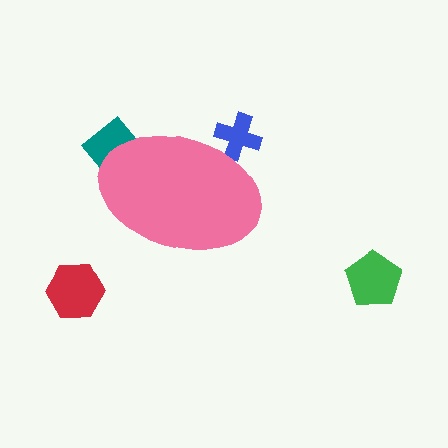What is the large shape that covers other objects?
A pink ellipse.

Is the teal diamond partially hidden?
Yes, the teal diamond is partially hidden behind the pink ellipse.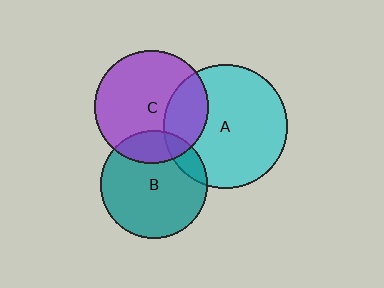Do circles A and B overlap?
Yes.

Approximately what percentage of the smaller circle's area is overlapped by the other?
Approximately 15%.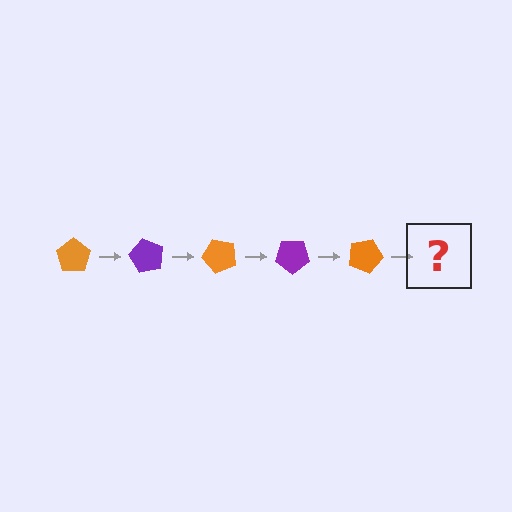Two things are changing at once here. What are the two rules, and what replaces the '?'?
The two rules are that it rotates 60 degrees each step and the color cycles through orange and purple. The '?' should be a purple pentagon, rotated 300 degrees from the start.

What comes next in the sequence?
The next element should be a purple pentagon, rotated 300 degrees from the start.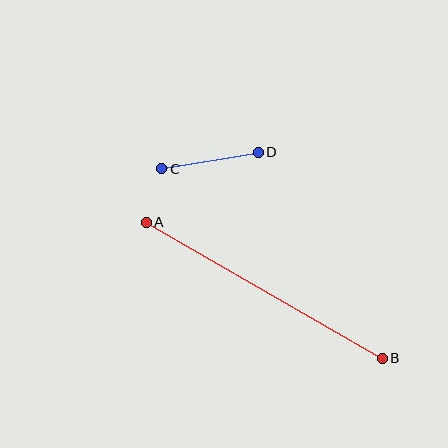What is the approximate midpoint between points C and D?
The midpoint is at approximately (210, 160) pixels.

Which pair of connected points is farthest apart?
Points A and B are farthest apart.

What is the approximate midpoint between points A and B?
The midpoint is at approximately (264, 290) pixels.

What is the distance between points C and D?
The distance is approximately 98 pixels.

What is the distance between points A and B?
The distance is approximately 272 pixels.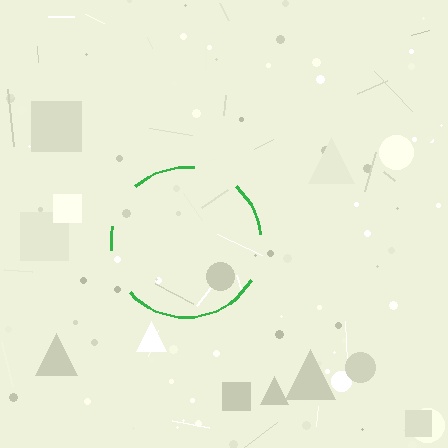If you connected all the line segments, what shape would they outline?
They would outline a circle.